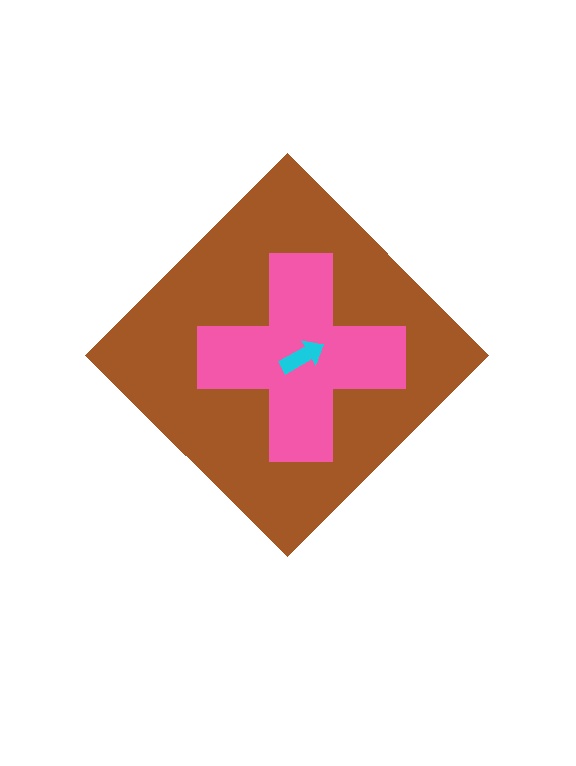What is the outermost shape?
The brown diamond.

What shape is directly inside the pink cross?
The cyan arrow.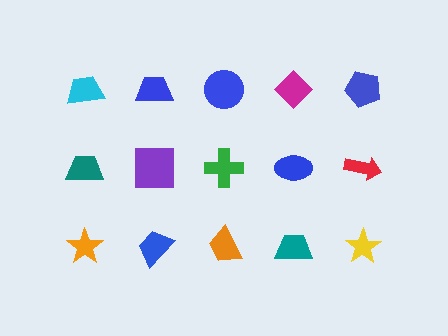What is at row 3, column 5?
A yellow star.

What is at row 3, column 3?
An orange trapezoid.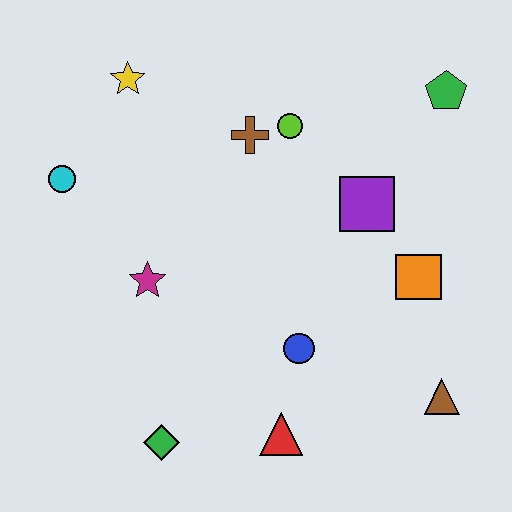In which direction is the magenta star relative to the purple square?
The magenta star is to the left of the purple square.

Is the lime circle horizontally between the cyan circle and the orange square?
Yes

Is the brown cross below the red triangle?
No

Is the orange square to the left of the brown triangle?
Yes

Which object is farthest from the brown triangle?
The yellow star is farthest from the brown triangle.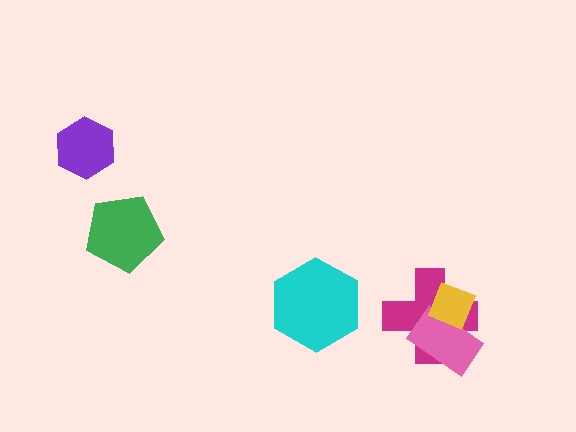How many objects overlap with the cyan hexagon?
0 objects overlap with the cyan hexagon.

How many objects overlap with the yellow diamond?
2 objects overlap with the yellow diamond.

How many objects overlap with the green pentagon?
0 objects overlap with the green pentagon.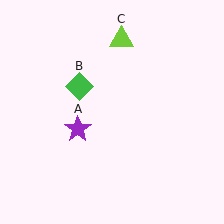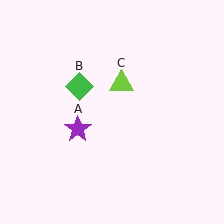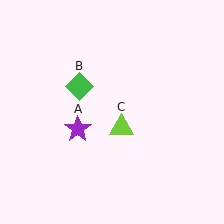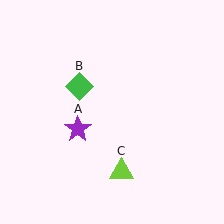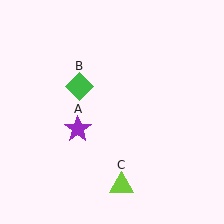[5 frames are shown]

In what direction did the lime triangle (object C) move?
The lime triangle (object C) moved down.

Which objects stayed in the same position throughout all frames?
Purple star (object A) and green diamond (object B) remained stationary.